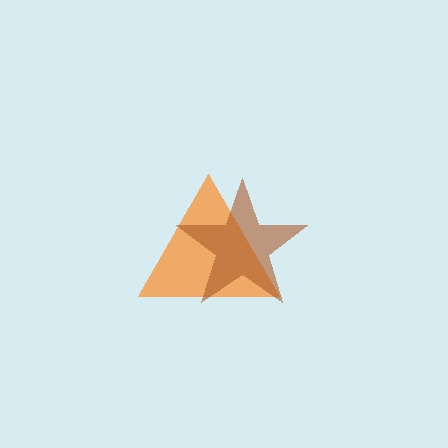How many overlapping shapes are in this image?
There are 2 overlapping shapes in the image.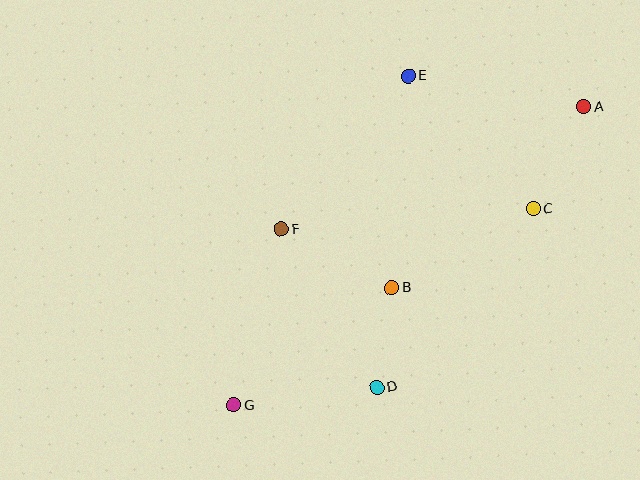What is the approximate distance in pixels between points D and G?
The distance between D and G is approximately 144 pixels.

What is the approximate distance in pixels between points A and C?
The distance between A and C is approximately 114 pixels.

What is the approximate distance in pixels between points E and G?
The distance between E and G is approximately 372 pixels.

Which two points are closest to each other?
Points B and D are closest to each other.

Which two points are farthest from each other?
Points A and G are farthest from each other.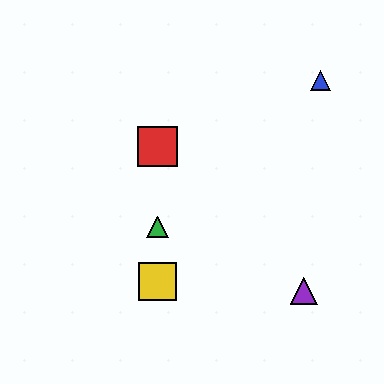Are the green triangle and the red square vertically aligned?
Yes, both are at x≈158.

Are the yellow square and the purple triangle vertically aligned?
No, the yellow square is at x≈158 and the purple triangle is at x≈304.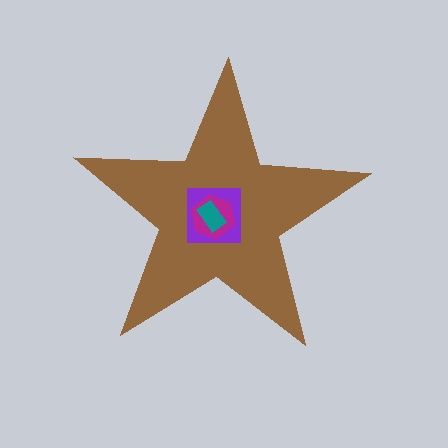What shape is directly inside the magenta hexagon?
The teal rectangle.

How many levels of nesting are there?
4.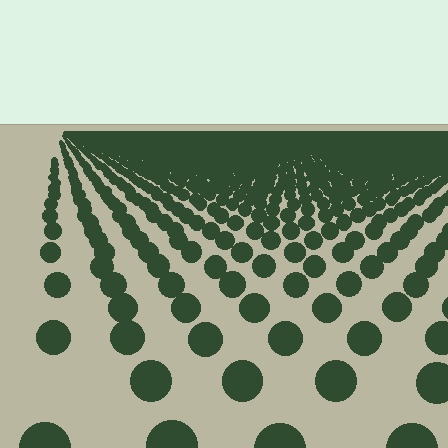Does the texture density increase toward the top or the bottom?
Density increases toward the top.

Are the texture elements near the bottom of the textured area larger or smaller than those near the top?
Larger. Near the bottom, elements are closer to the viewer and appear at a bigger on-screen size.